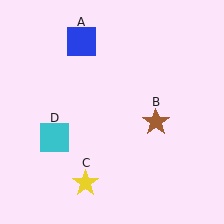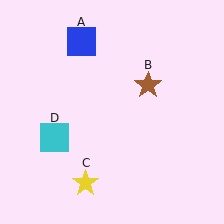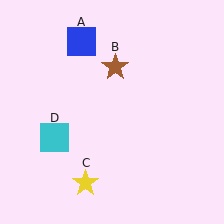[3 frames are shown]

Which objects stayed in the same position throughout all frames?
Blue square (object A) and yellow star (object C) and cyan square (object D) remained stationary.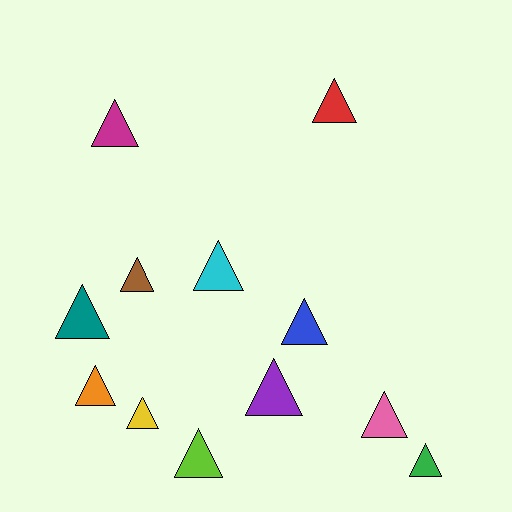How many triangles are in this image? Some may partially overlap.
There are 12 triangles.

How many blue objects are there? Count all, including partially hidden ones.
There is 1 blue object.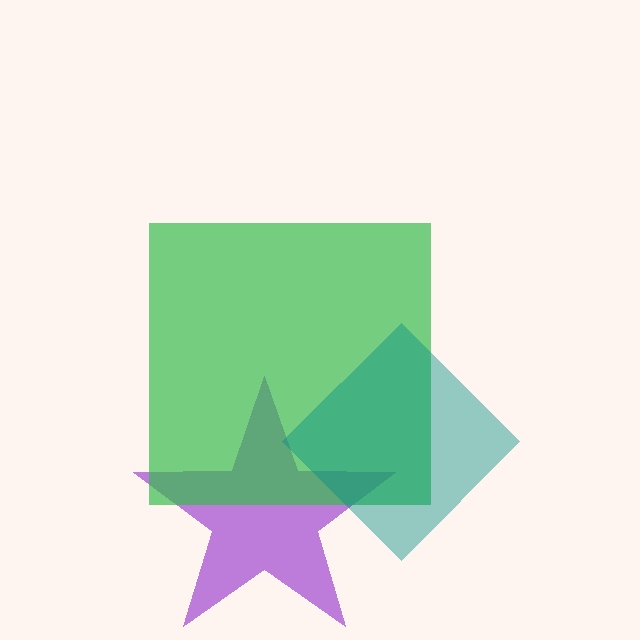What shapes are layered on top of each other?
The layered shapes are: a purple star, a green square, a teal diamond.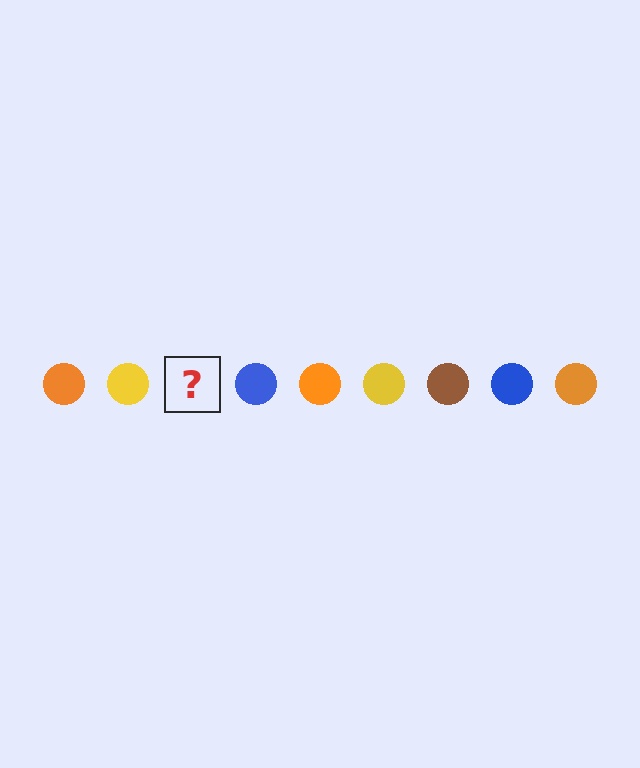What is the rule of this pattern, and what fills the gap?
The rule is that the pattern cycles through orange, yellow, brown, blue circles. The gap should be filled with a brown circle.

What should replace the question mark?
The question mark should be replaced with a brown circle.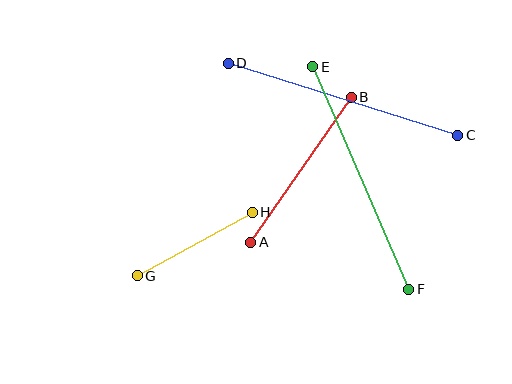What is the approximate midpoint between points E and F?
The midpoint is at approximately (361, 178) pixels.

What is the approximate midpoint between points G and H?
The midpoint is at approximately (195, 244) pixels.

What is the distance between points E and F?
The distance is approximately 242 pixels.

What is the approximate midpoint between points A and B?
The midpoint is at approximately (301, 170) pixels.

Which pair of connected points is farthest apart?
Points E and F are farthest apart.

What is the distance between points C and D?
The distance is approximately 241 pixels.